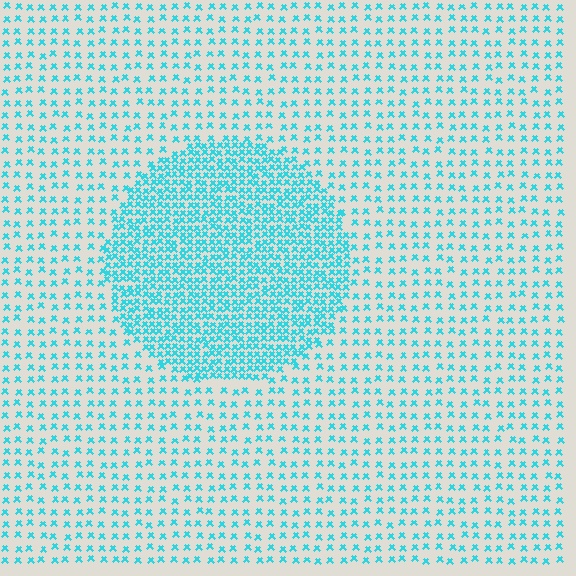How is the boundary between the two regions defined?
The boundary is defined by a change in element density (approximately 2.6x ratio). All elements are the same color, size, and shape.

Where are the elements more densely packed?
The elements are more densely packed inside the circle boundary.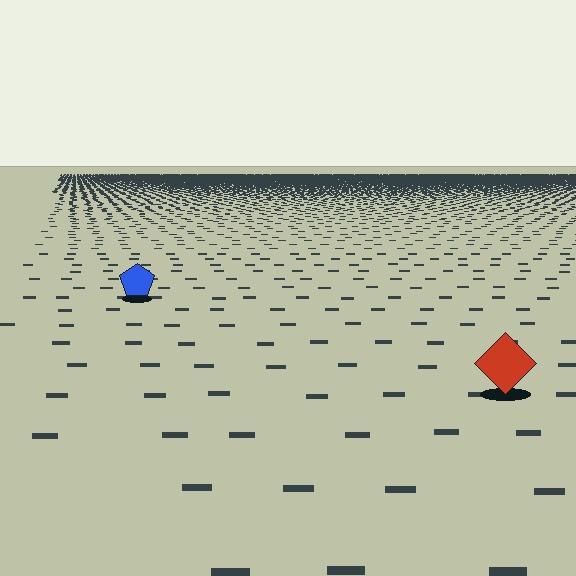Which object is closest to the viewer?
The red diamond is closest. The texture marks near it are larger and more spread out.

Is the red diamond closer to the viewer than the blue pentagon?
Yes. The red diamond is closer — you can tell from the texture gradient: the ground texture is coarser near it.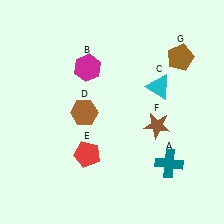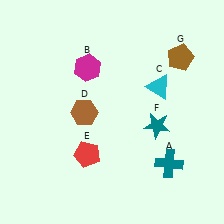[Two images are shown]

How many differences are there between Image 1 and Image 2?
There is 1 difference between the two images.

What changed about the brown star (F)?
In Image 1, F is brown. In Image 2, it changed to teal.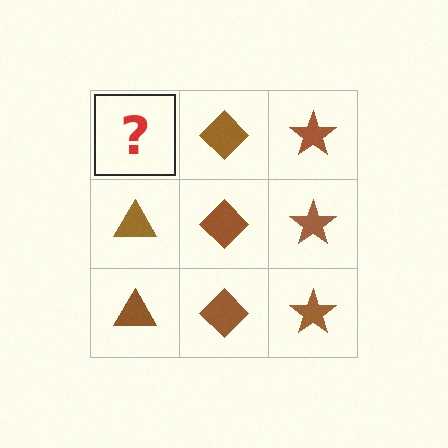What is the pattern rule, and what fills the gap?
The rule is that each column has a consistent shape. The gap should be filled with a brown triangle.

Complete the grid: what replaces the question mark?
The question mark should be replaced with a brown triangle.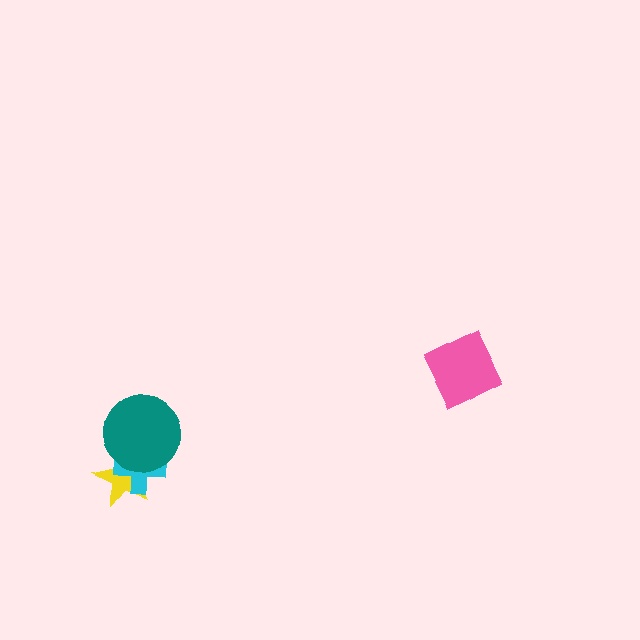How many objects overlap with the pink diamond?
0 objects overlap with the pink diamond.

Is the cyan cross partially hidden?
Yes, it is partially covered by another shape.